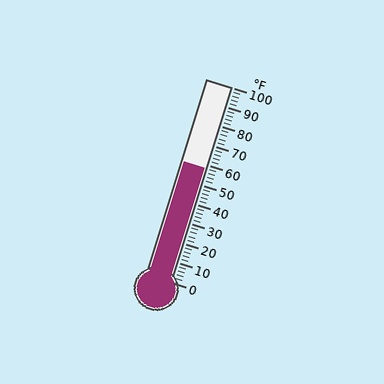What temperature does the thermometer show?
The thermometer shows approximately 58°F.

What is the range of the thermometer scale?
The thermometer scale ranges from 0°F to 100°F.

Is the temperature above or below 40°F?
The temperature is above 40°F.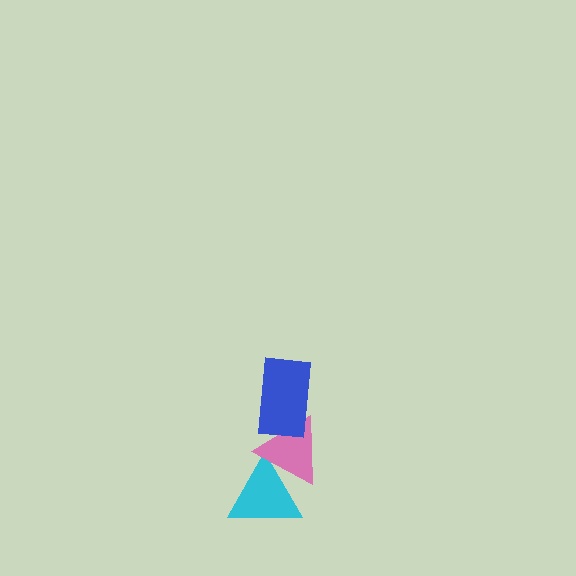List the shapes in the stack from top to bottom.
From top to bottom: the blue rectangle, the pink triangle, the cyan triangle.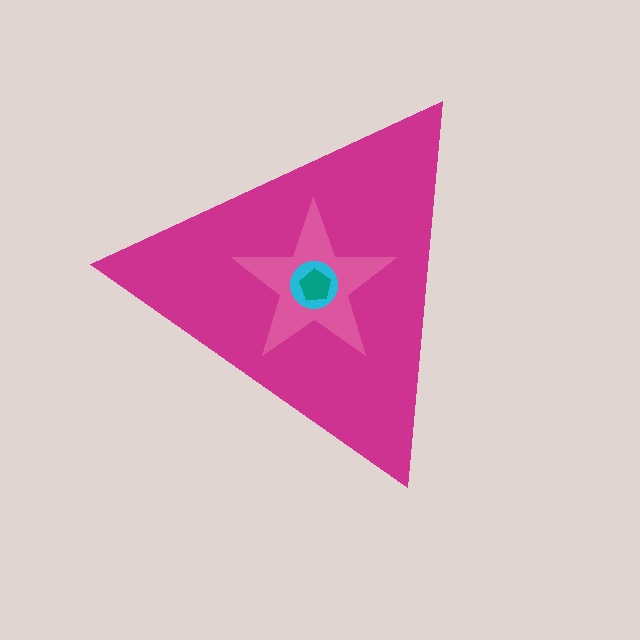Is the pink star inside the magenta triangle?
Yes.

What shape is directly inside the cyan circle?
The teal pentagon.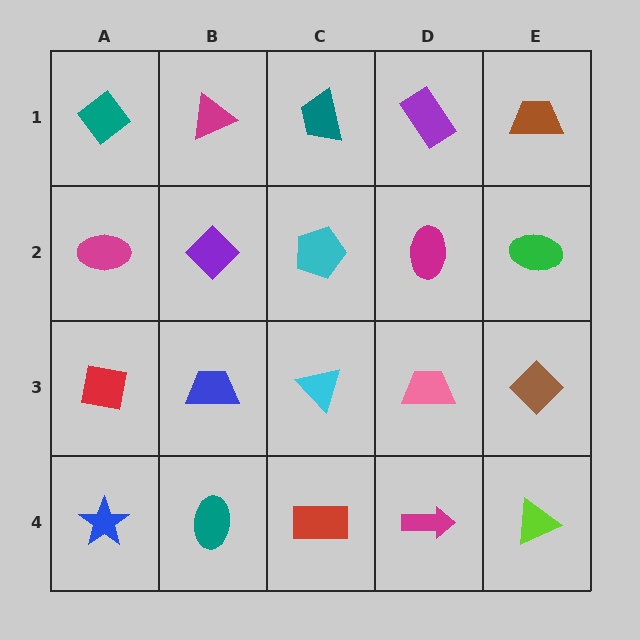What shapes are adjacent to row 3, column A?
A magenta ellipse (row 2, column A), a blue star (row 4, column A), a blue trapezoid (row 3, column B).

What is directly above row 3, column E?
A green ellipse.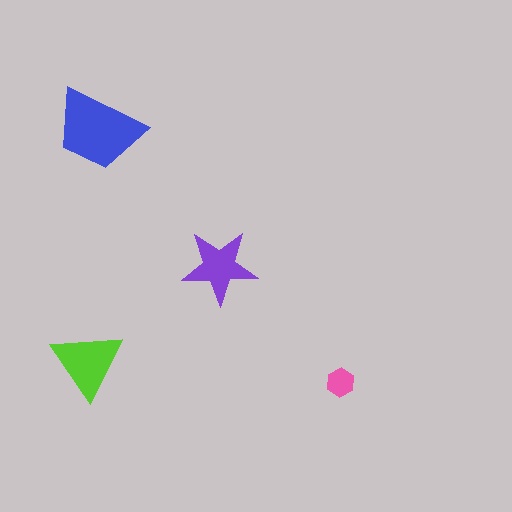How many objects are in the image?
There are 4 objects in the image.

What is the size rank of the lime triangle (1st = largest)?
2nd.